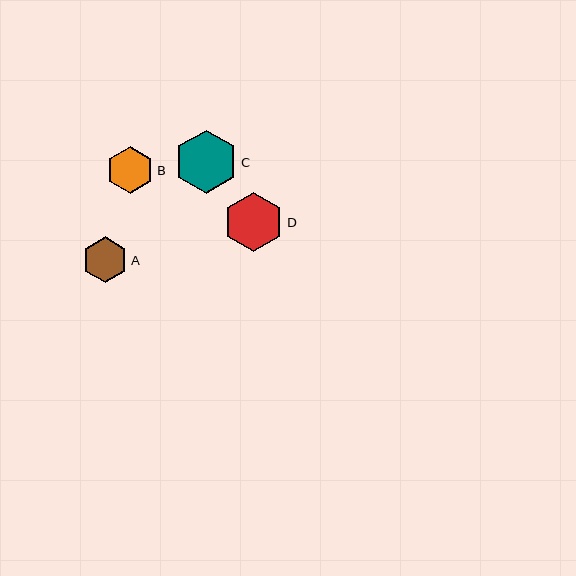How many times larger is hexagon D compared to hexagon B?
Hexagon D is approximately 1.3 times the size of hexagon B.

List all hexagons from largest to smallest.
From largest to smallest: C, D, B, A.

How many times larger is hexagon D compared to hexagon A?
Hexagon D is approximately 1.3 times the size of hexagon A.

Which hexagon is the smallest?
Hexagon A is the smallest with a size of approximately 46 pixels.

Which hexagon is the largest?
Hexagon C is the largest with a size of approximately 63 pixels.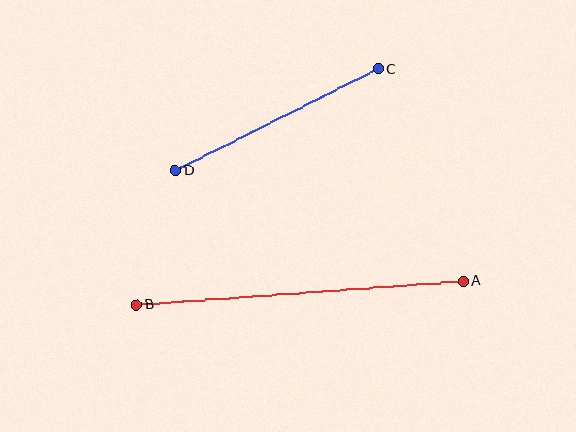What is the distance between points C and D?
The distance is approximately 227 pixels.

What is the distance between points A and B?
The distance is approximately 328 pixels.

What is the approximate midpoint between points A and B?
The midpoint is at approximately (300, 293) pixels.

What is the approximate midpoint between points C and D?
The midpoint is at approximately (277, 120) pixels.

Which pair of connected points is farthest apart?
Points A and B are farthest apart.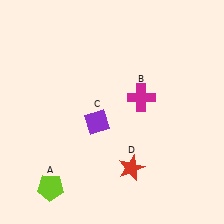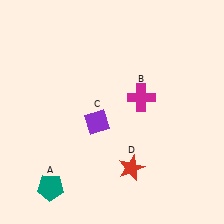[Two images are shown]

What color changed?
The pentagon (A) changed from lime in Image 1 to teal in Image 2.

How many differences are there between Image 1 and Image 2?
There is 1 difference between the two images.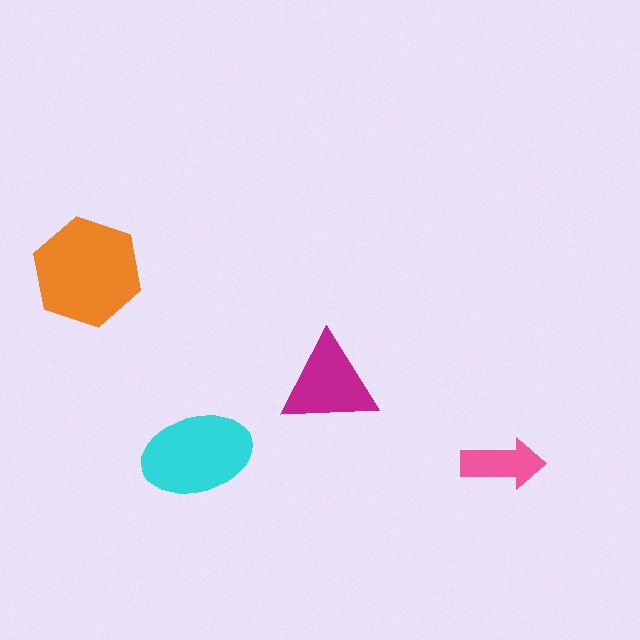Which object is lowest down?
The pink arrow is bottommost.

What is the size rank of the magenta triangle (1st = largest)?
3rd.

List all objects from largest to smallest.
The orange hexagon, the cyan ellipse, the magenta triangle, the pink arrow.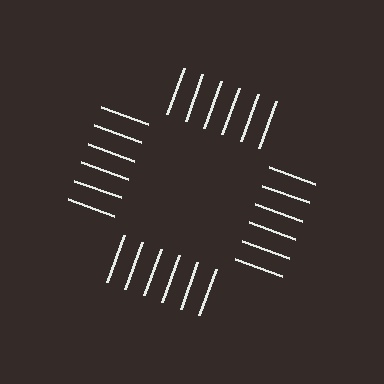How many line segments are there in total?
24 — 6 along each of the 4 edges.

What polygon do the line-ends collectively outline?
An illusory square — the line segments terminate on its edges but no continuous stroke is drawn.